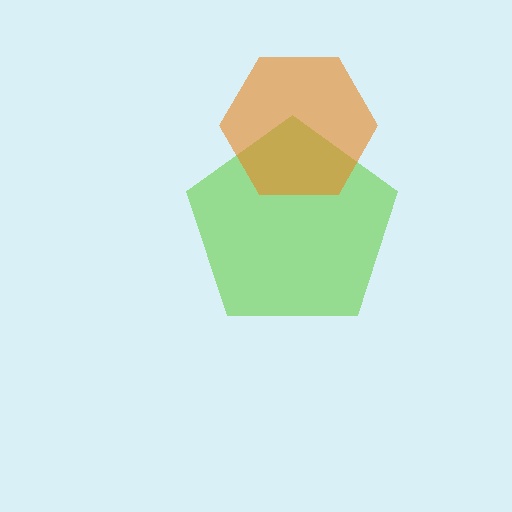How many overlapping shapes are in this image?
There are 2 overlapping shapes in the image.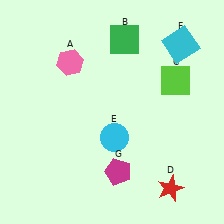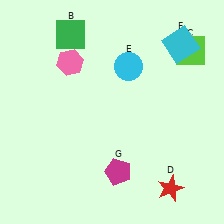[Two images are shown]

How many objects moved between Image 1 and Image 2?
3 objects moved between the two images.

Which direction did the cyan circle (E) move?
The cyan circle (E) moved up.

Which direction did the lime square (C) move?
The lime square (C) moved up.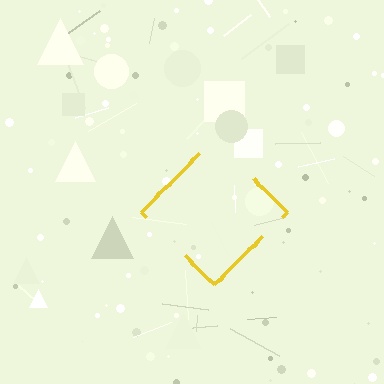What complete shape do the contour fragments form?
The contour fragments form a diamond.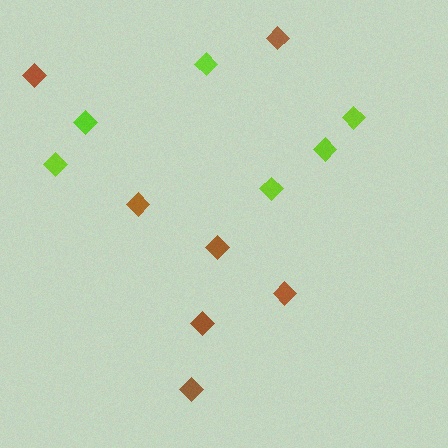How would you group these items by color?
There are 2 groups: one group of lime diamonds (6) and one group of brown diamonds (7).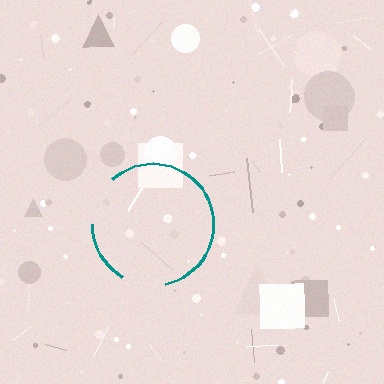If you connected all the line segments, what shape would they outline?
They would outline a circle.